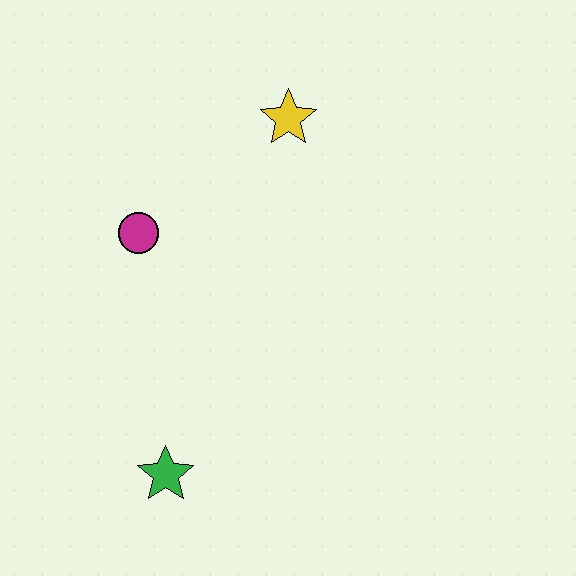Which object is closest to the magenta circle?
The yellow star is closest to the magenta circle.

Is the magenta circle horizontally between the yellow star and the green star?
No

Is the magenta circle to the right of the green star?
No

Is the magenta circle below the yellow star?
Yes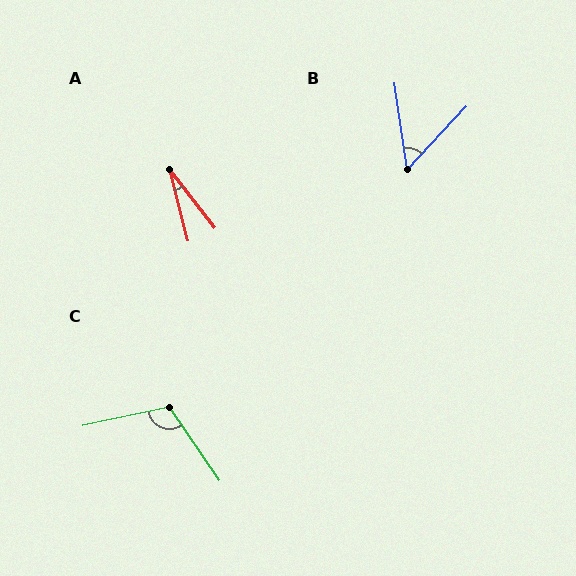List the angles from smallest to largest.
A (24°), B (51°), C (112°).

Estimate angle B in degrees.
Approximately 51 degrees.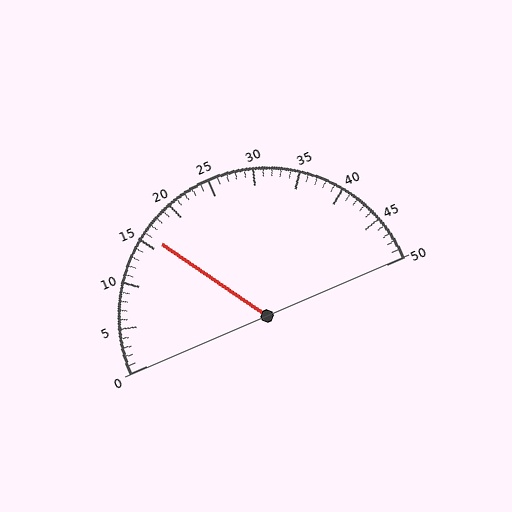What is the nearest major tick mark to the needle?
The nearest major tick mark is 15.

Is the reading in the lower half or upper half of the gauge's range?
The reading is in the lower half of the range (0 to 50).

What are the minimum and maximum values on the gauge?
The gauge ranges from 0 to 50.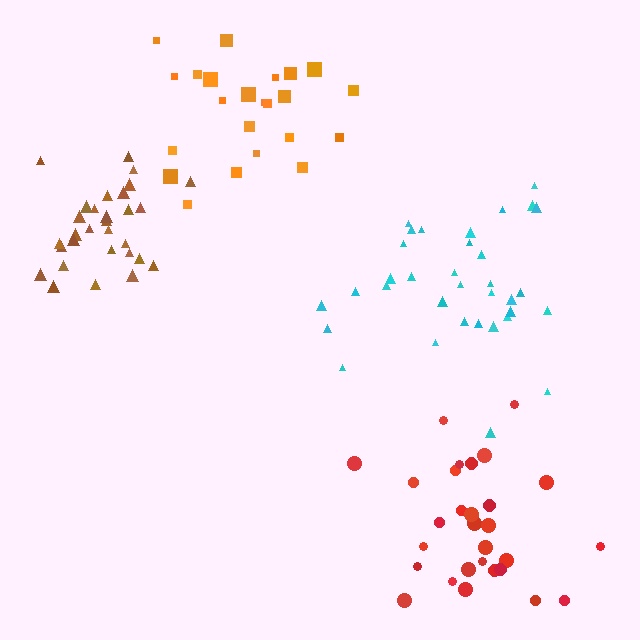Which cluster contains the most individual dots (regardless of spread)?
Cyan (34).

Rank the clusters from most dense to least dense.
brown, red, orange, cyan.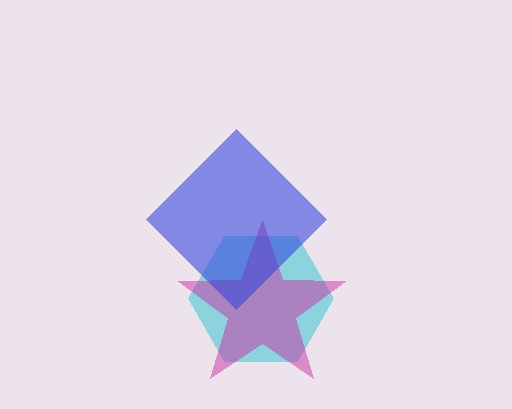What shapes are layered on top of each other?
The layered shapes are: a cyan hexagon, a magenta star, a blue diamond.